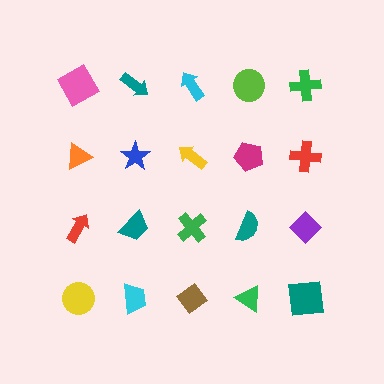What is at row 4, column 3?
A brown diamond.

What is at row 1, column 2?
A teal arrow.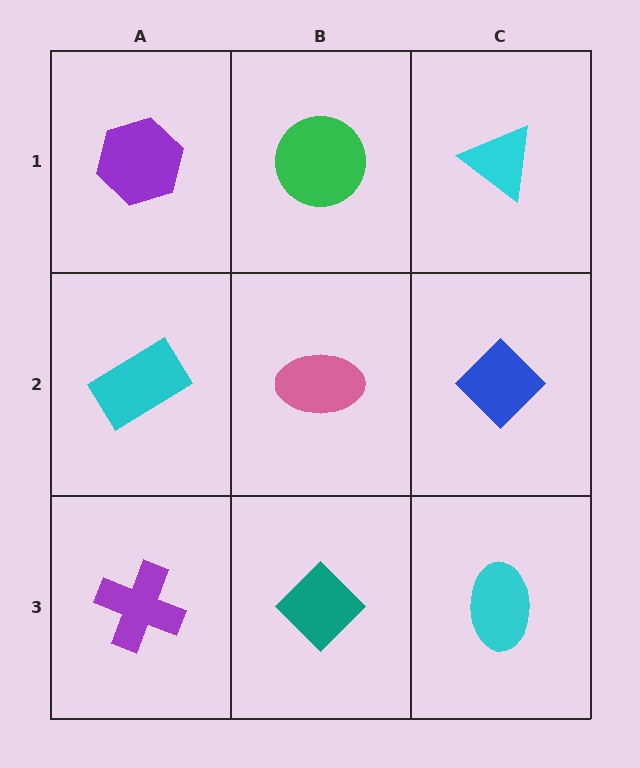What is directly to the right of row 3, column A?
A teal diamond.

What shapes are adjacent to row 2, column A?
A purple hexagon (row 1, column A), a purple cross (row 3, column A), a pink ellipse (row 2, column B).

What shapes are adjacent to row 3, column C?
A blue diamond (row 2, column C), a teal diamond (row 3, column B).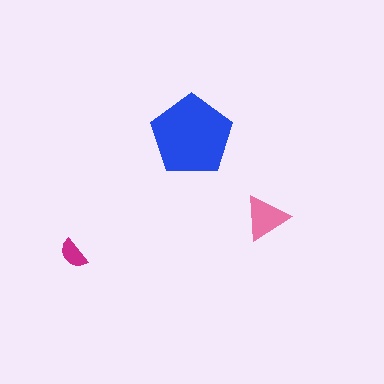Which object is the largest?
The blue pentagon.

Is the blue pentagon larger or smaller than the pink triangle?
Larger.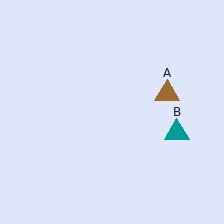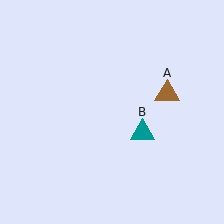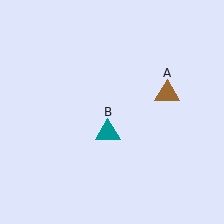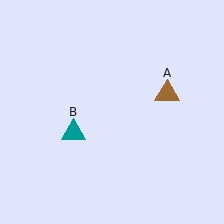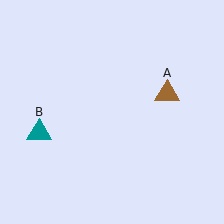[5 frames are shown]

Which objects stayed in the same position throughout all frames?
Brown triangle (object A) remained stationary.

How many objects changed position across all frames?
1 object changed position: teal triangle (object B).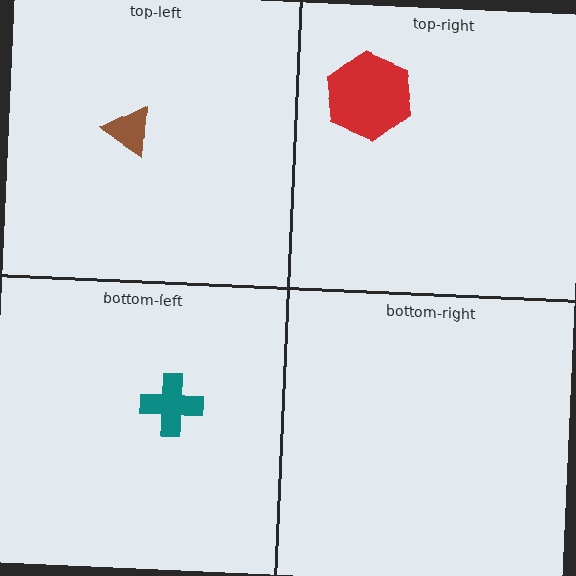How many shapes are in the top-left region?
1.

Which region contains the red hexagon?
The top-right region.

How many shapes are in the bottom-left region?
1.